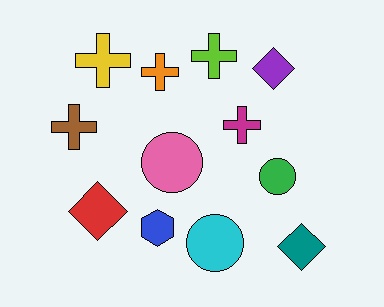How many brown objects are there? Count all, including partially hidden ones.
There is 1 brown object.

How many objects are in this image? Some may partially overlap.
There are 12 objects.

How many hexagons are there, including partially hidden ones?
There is 1 hexagon.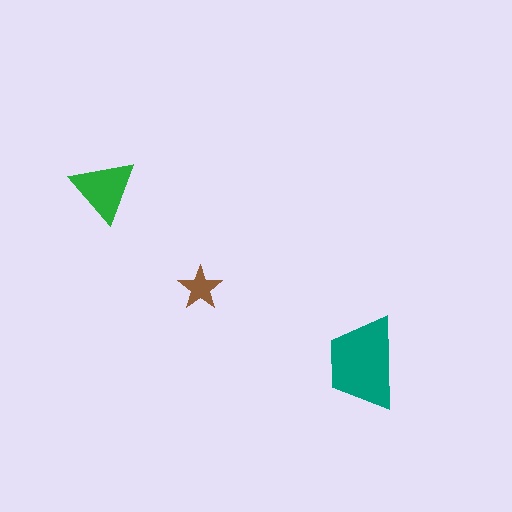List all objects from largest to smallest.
The teal trapezoid, the green triangle, the brown star.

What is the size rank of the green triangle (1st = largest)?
2nd.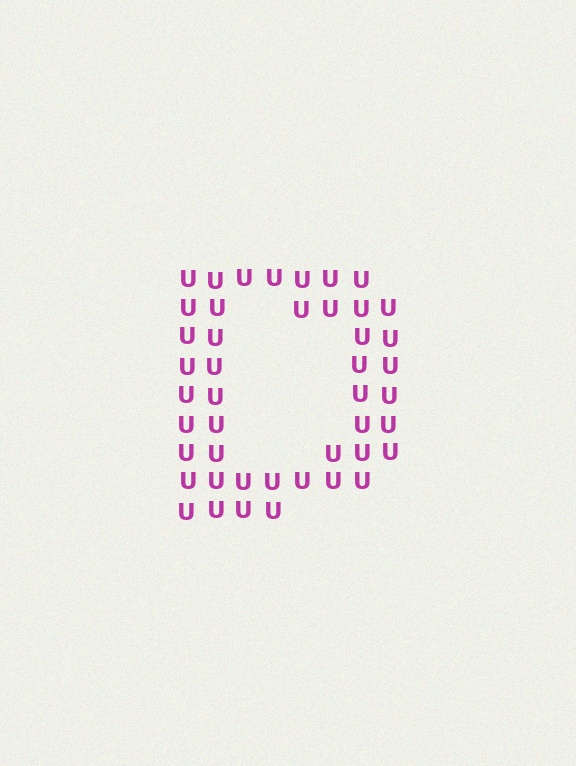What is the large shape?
The large shape is the letter D.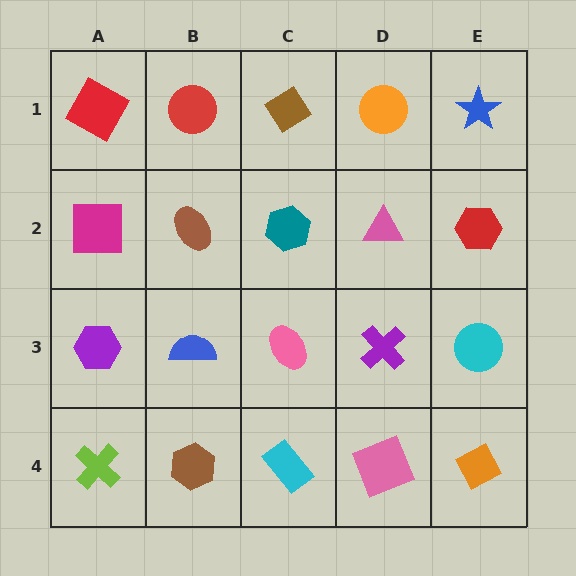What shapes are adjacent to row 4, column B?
A blue semicircle (row 3, column B), a lime cross (row 4, column A), a cyan rectangle (row 4, column C).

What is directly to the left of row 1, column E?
An orange circle.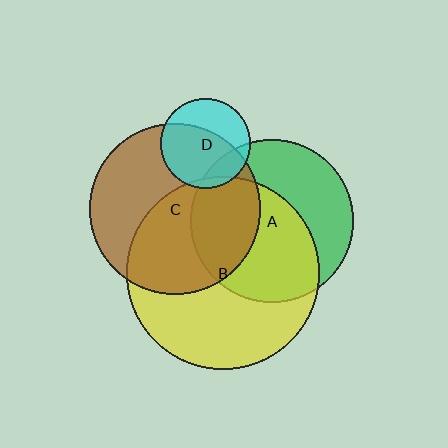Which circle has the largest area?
Circle B (yellow).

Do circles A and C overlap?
Yes.